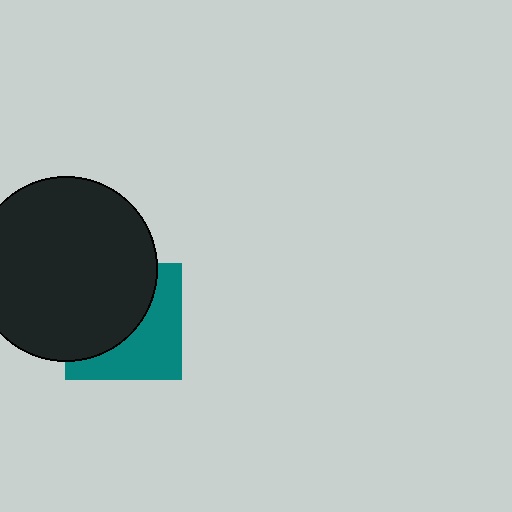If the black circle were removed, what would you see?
You would see the complete teal square.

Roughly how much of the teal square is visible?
About half of it is visible (roughly 46%).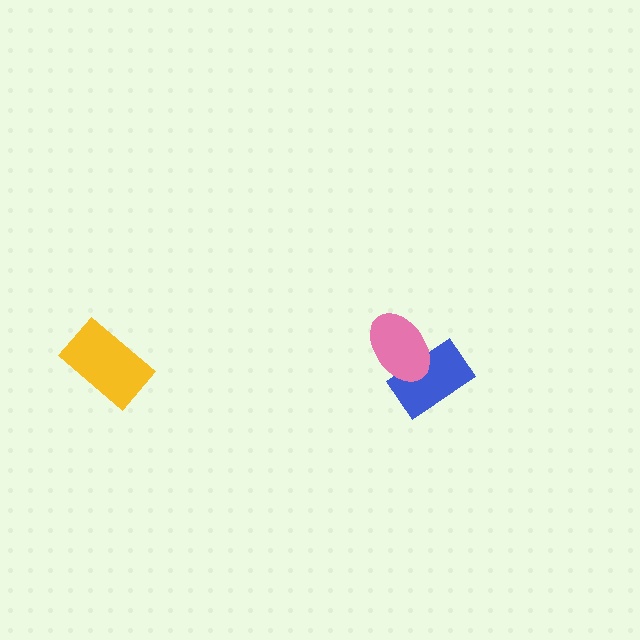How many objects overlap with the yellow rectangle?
0 objects overlap with the yellow rectangle.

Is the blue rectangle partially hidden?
Yes, it is partially covered by another shape.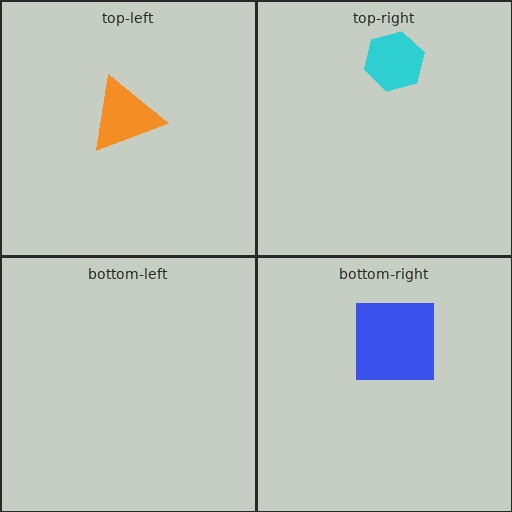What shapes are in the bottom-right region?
The blue square.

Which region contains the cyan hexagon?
The top-right region.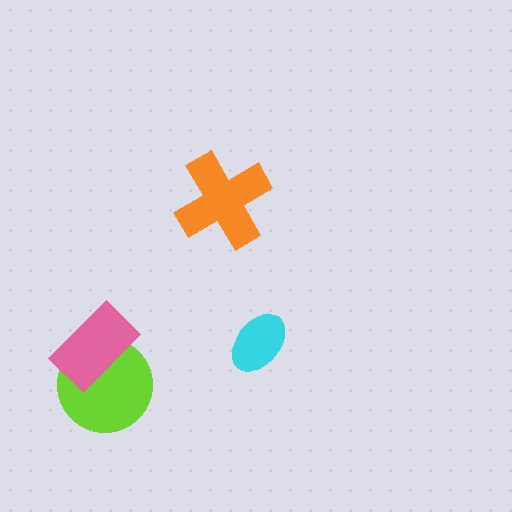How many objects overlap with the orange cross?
0 objects overlap with the orange cross.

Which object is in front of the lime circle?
The pink rectangle is in front of the lime circle.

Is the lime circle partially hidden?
Yes, it is partially covered by another shape.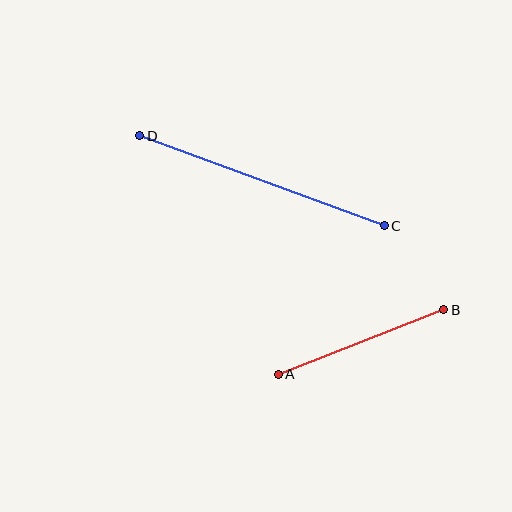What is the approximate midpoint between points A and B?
The midpoint is at approximately (361, 342) pixels.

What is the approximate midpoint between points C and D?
The midpoint is at approximately (262, 181) pixels.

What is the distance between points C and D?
The distance is approximately 261 pixels.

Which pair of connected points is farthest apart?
Points C and D are farthest apart.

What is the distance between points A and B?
The distance is approximately 177 pixels.